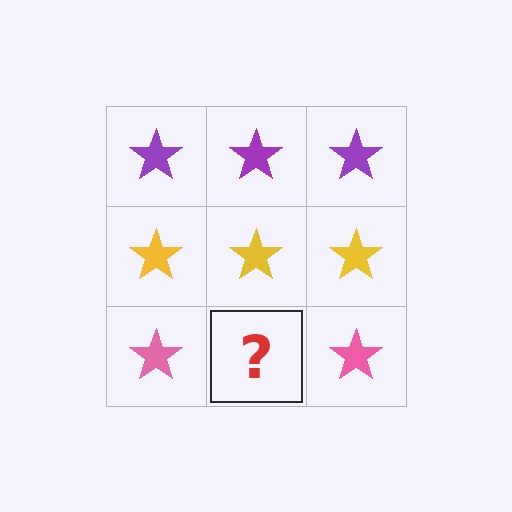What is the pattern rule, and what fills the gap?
The rule is that each row has a consistent color. The gap should be filled with a pink star.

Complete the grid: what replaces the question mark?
The question mark should be replaced with a pink star.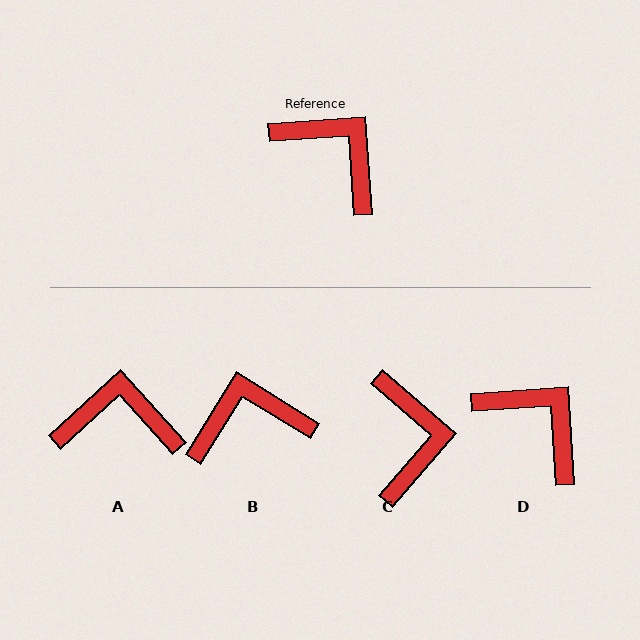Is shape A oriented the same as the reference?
No, it is off by about 38 degrees.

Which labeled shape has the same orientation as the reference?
D.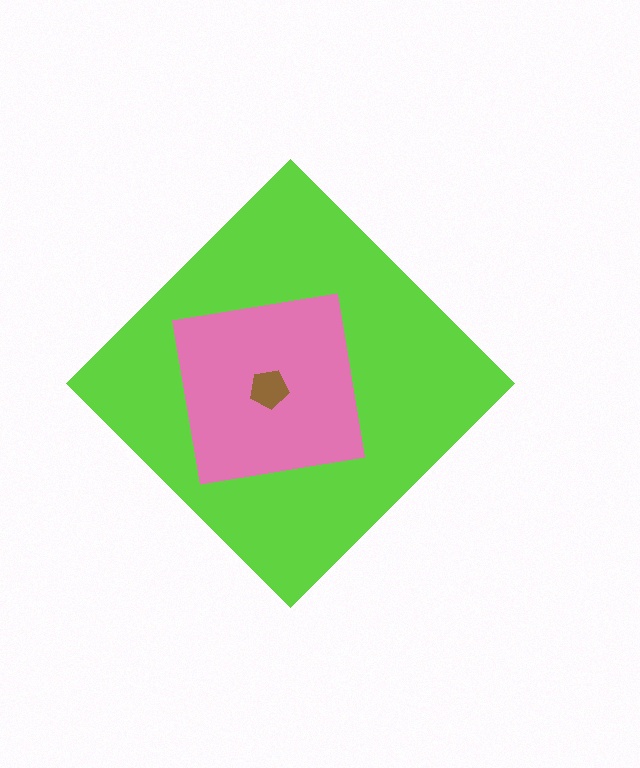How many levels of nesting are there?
3.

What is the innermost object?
The brown pentagon.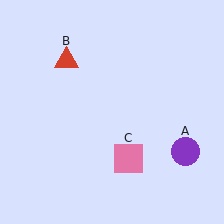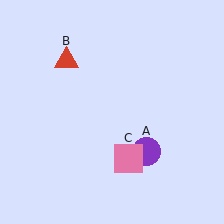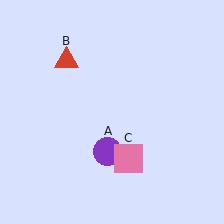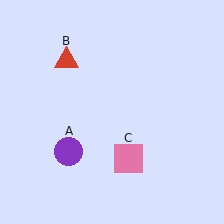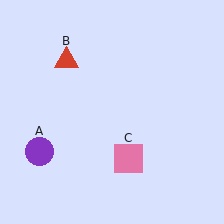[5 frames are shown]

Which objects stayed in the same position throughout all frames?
Red triangle (object B) and pink square (object C) remained stationary.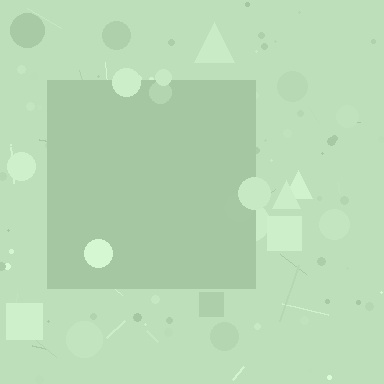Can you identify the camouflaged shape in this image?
The camouflaged shape is a square.